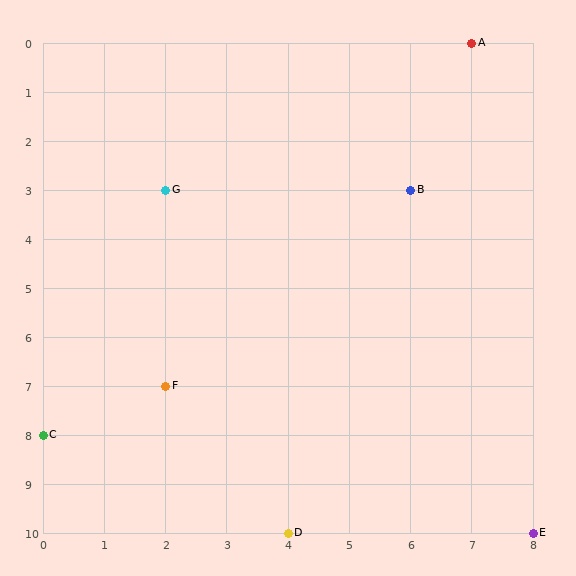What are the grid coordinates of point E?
Point E is at grid coordinates (8, 10).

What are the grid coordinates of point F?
Point F is at grid coordinates (2, 7).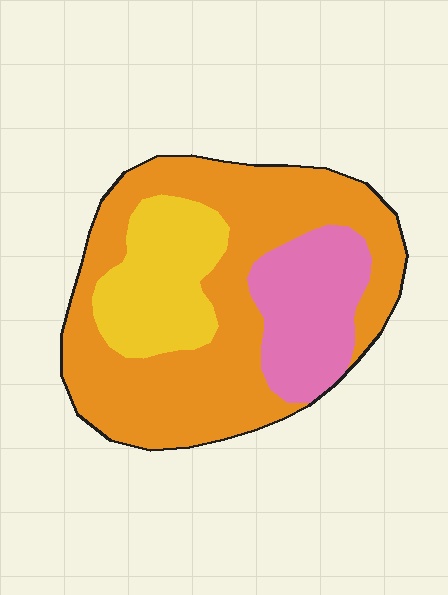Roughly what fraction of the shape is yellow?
Yellow covers around 20% of the shape.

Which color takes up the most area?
Orange, at roughly 60%.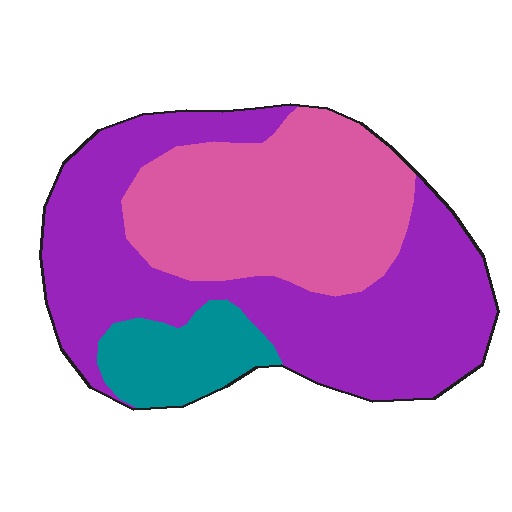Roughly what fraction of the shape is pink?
Pink takes up between a third and a half of the shape.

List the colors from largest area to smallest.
From largest to smallest: purple, pink, teal.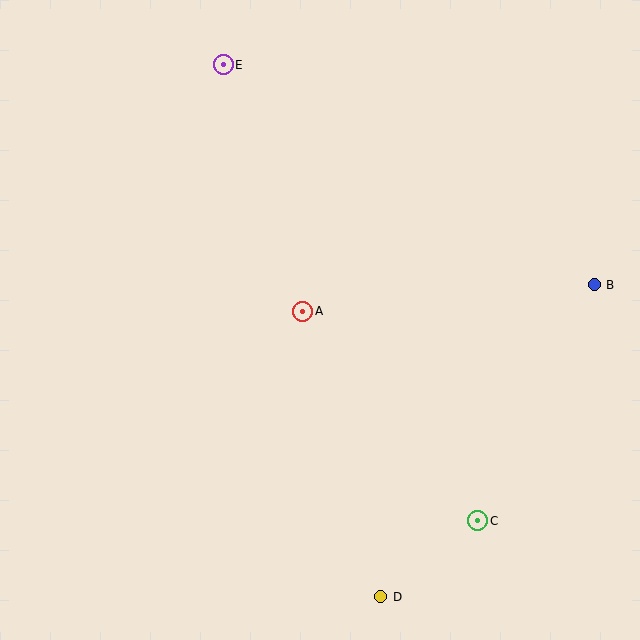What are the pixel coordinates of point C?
Point C is at (478, 521).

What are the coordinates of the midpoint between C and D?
The midpoint between C and D is at (429, 559).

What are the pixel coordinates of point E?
Point E is at (223, 65).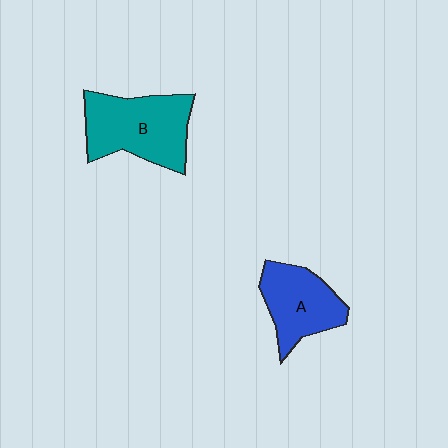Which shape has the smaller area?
Shape A (blue).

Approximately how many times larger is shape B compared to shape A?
Approximately 1.3 times.